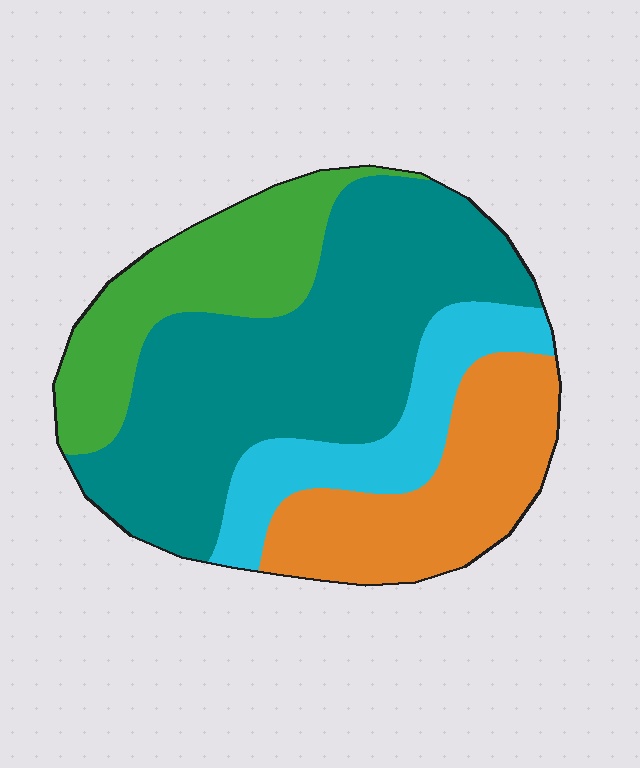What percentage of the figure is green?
Green takes up about one fifth (1/5) of the figure.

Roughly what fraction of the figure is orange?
Orange covers 21% of the figure.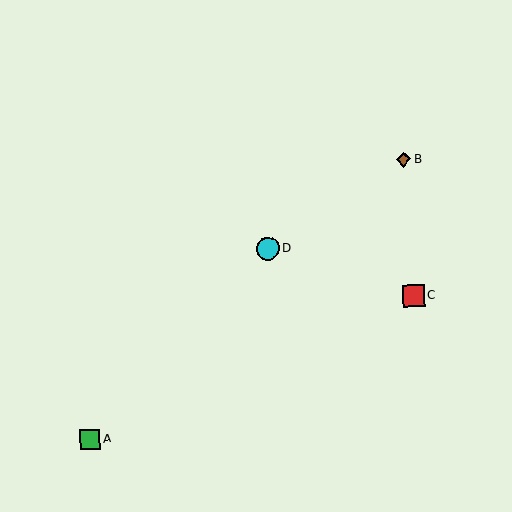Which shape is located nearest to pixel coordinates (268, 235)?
The cyan circle (labeled D) at (267, 249) is nearest to that location.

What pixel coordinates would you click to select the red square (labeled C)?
Click at (414, 296) to select the red square C.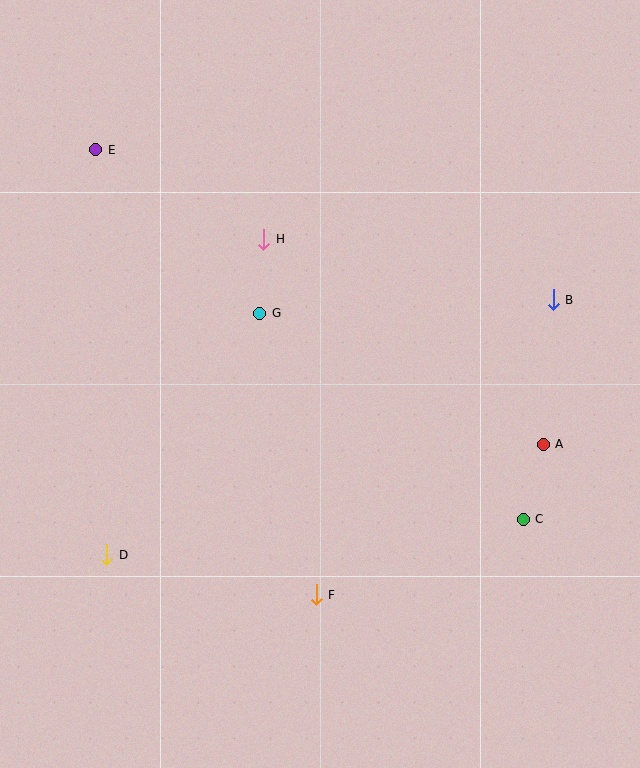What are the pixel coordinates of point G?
Point G is at (260, 313).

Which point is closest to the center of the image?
Point G at (260, 313) is closest to the center.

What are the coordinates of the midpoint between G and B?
The midpoint between G and B is at (407, 307).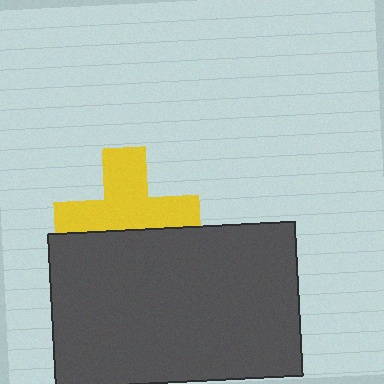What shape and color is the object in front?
The object in front is a dark gray rectangle.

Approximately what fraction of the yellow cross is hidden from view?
Roughly 39% of the yellow cross is hidden behind the dark gray rectangle.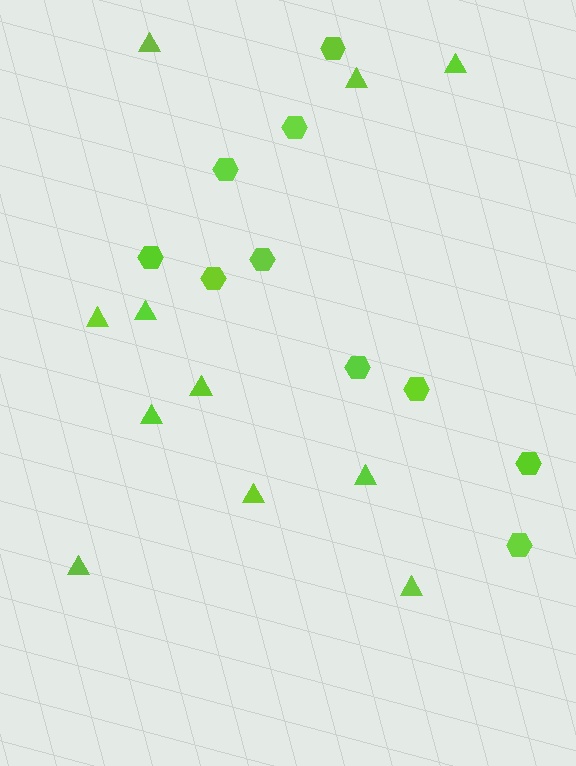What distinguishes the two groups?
There are 2 groups: one group of hexagons (10) and one group of triangles (11).